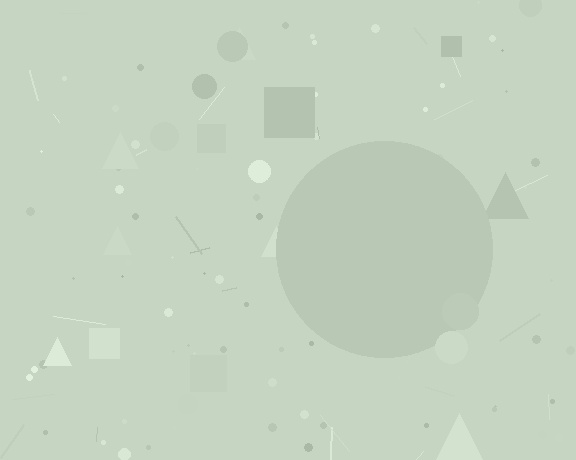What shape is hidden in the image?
A circle is hidden in the image.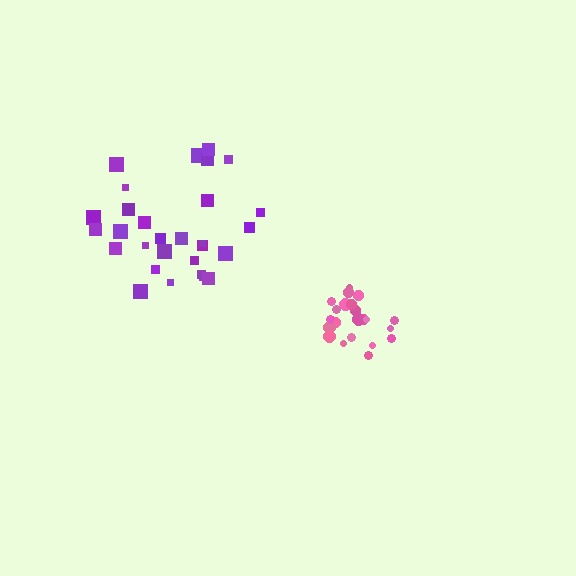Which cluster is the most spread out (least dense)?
Purple.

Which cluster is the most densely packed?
Pink.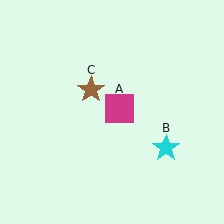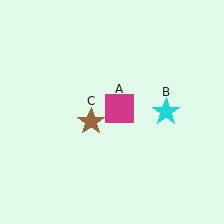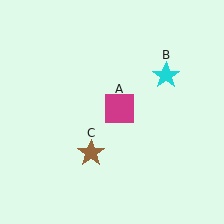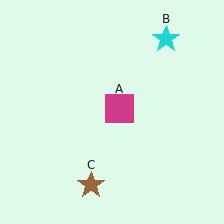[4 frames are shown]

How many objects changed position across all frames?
2 objects changed position: cyan star (object B), brown star (object C).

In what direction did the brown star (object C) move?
The brown star (object C) moved down.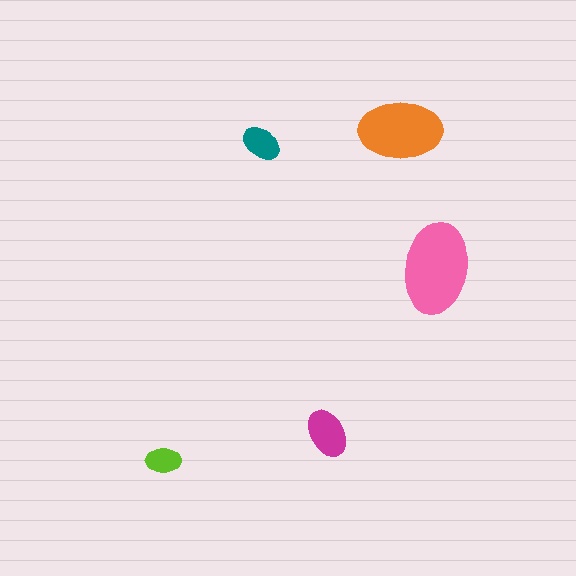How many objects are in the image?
There are 5 objects in the image.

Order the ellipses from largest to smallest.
the pink one, the orange one, the magenta one, the teal one, the lime one.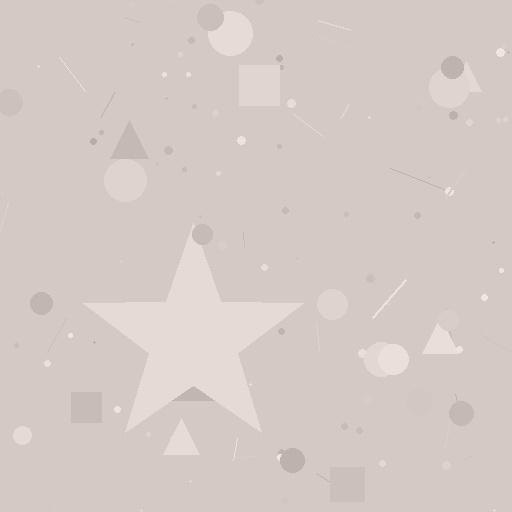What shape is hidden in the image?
A star is hidden in the image.